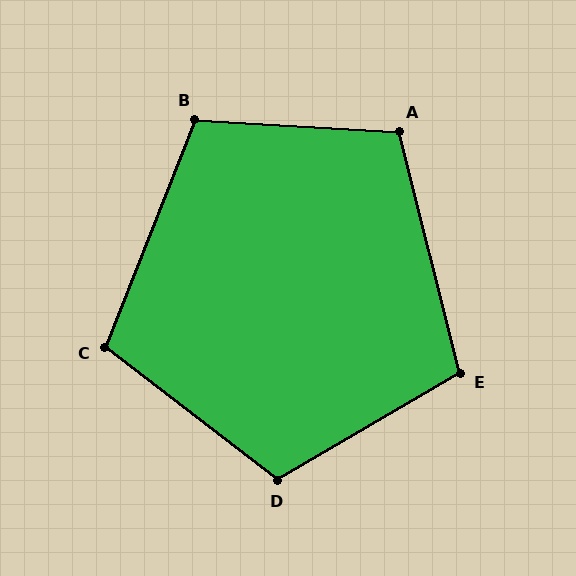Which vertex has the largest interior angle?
D, at approximately 112 degrees.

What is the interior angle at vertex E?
Approximately 106 degrees (obtuse).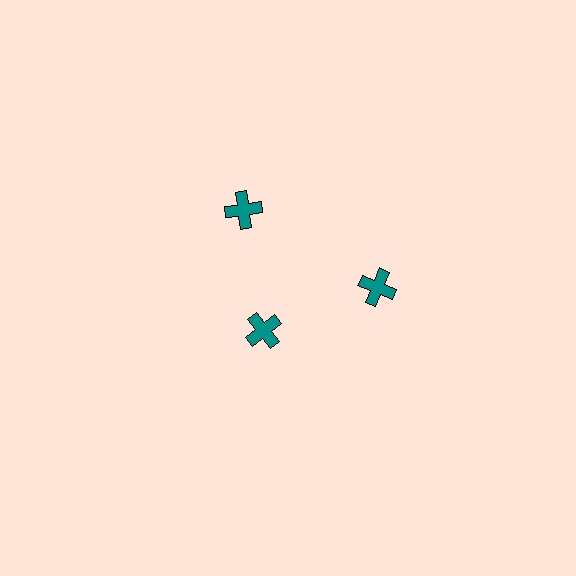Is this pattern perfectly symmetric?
No. The 3 teal crosses are arranged in a ring, but one element near the 7 o'clock position is pulled inward toward the center, breaking the 3-fold rotational symmetry.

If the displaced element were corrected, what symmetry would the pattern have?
It would have 3-fold rotational symmetry — the pattern would map onto itself every 120 degrees.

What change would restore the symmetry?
The symmetry would be restored by moving it outward, back onto the ring so that all 3 crosses sit at equal angles and equal distance from the center.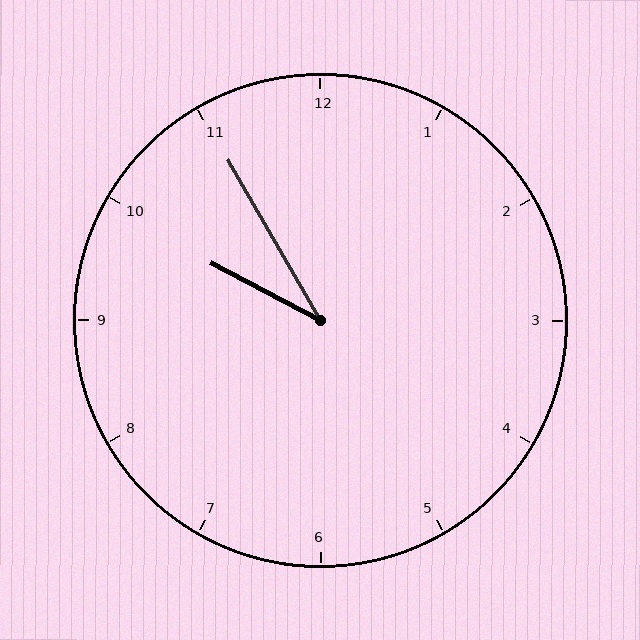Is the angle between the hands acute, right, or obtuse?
It is acute.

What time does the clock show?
9:55.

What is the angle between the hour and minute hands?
Approximately 32 degrees.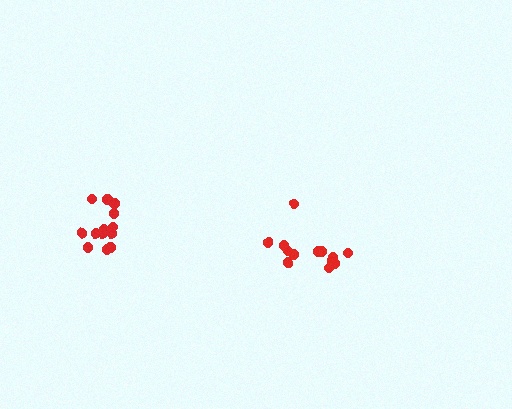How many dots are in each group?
Group 1: 14 dots, Group 2: 13 dots (27 total).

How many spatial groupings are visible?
There are 2 spatial groupings.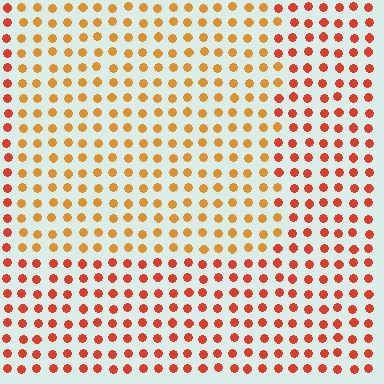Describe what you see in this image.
The image is filled with small red elements in a uniform arrangement. A rectangle-shaped region is visible where the elements are tinted to a slightly different hue, forming a subtle color boundary.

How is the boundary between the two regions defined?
The boundary is defined purely by a slight shift in hue (about 29 degrees). Spacing, size, and orientation are identical on both sides.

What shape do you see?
I see a rectangle.